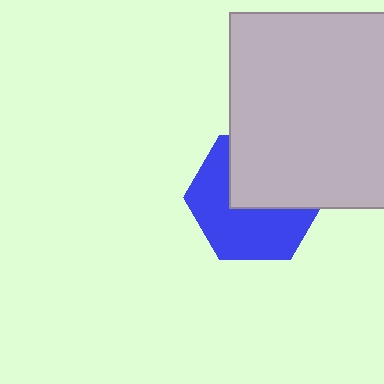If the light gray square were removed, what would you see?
You would see the complete blue hexagon.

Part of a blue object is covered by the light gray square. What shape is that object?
It is a hexagon.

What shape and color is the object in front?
The object in front is a light gray square.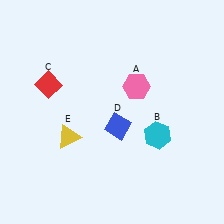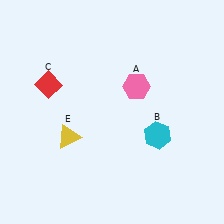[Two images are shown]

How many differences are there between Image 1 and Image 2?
There is 1 difference between the two images.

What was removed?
The blue diamond (D) was removed in Image 2.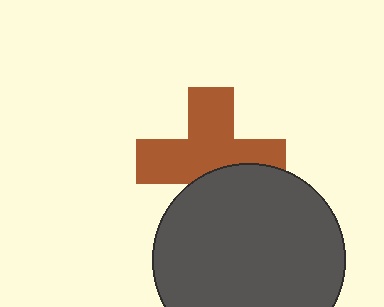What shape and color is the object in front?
The object in front is a dark gray circle.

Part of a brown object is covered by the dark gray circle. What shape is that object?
It is a cross.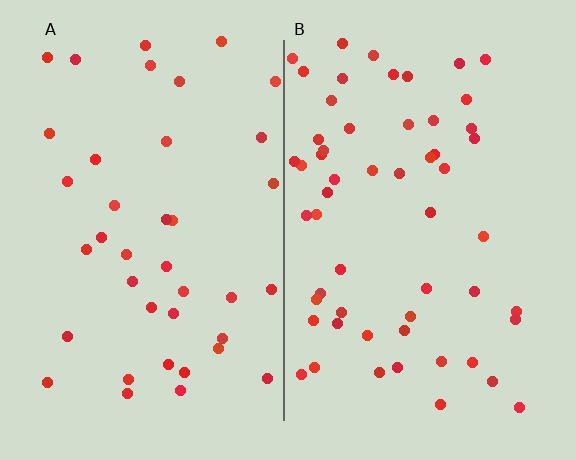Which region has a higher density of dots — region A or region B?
B (the right).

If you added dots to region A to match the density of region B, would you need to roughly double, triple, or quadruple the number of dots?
Approximately double.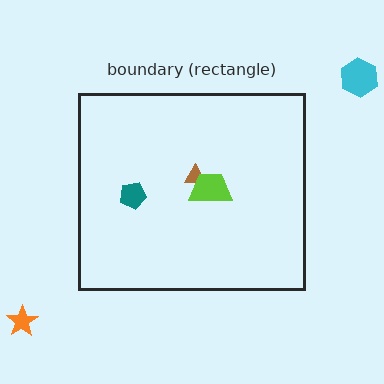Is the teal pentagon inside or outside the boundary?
Inside.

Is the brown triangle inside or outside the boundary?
Inside.